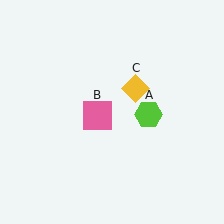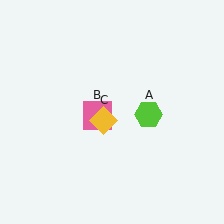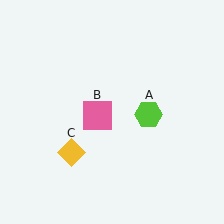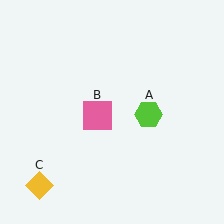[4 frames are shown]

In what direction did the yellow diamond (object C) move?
The yellow diamond (object C) moved down and to the left.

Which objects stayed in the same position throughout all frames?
Lime hexagon (object A) and pink square (object B) remained stationary.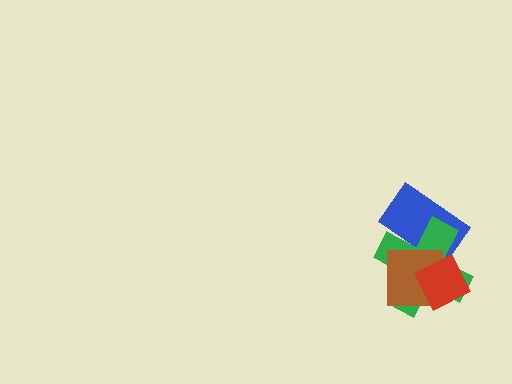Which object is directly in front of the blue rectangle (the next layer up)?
The green cross is directly in front of the blue rectangle.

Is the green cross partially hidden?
Yes, it is partially covered by another shape.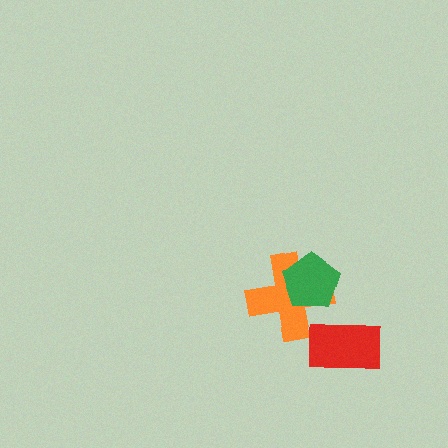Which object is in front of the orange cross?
The green pentagon is in front of the orange cross.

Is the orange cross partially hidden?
Yes, it is partially covered by another shape.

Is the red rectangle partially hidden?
No, no other shape covers it.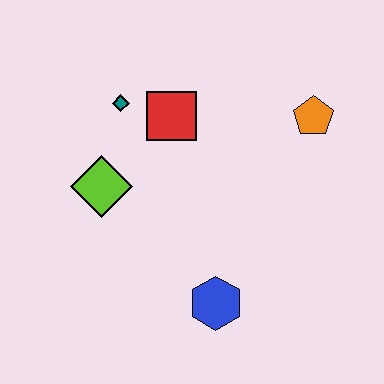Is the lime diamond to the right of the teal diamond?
No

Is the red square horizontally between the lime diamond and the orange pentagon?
Yes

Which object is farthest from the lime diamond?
The orange pentagon is farthest from the lime diamond.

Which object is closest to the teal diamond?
The red square is closest to the teal diamond.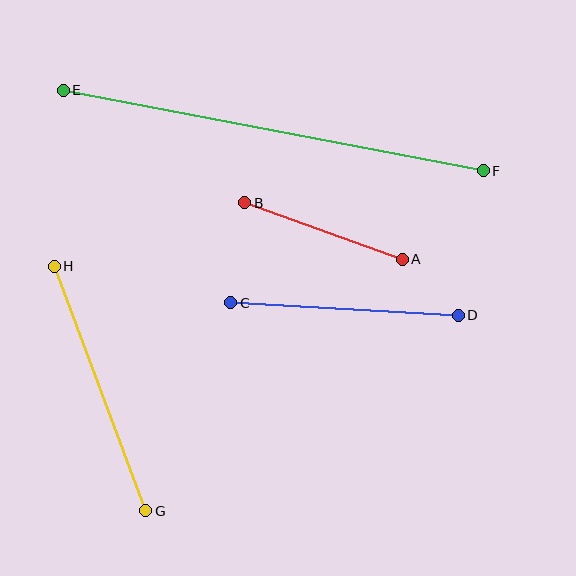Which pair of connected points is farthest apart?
Points E and F are farthest apart.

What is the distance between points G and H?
The distance is approximately 261 pixels.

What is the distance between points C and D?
The distance is approximately 228 pixels.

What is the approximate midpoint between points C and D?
The midpoint is at approximately (344, 309) pixels.